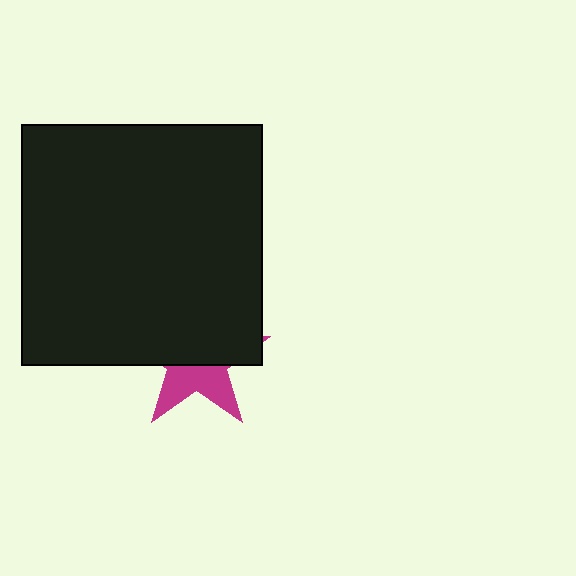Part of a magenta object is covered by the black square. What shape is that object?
It is a star.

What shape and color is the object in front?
The object in front is a black square.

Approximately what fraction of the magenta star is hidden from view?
Roughly 60% of the magenta star is hidden behind the black square.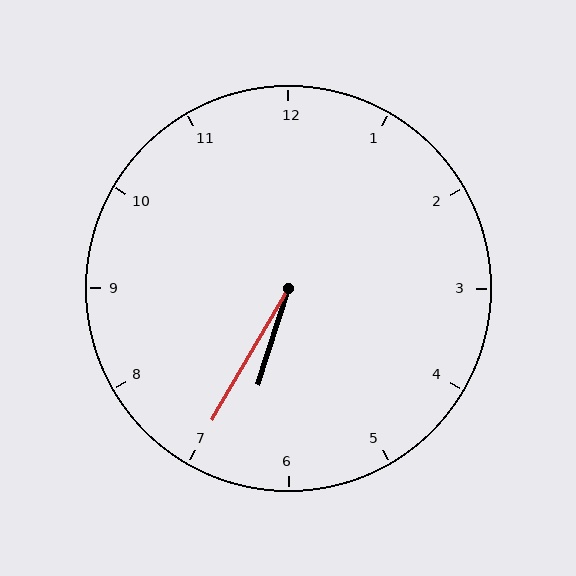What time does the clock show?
6:35.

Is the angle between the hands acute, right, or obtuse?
It is acute.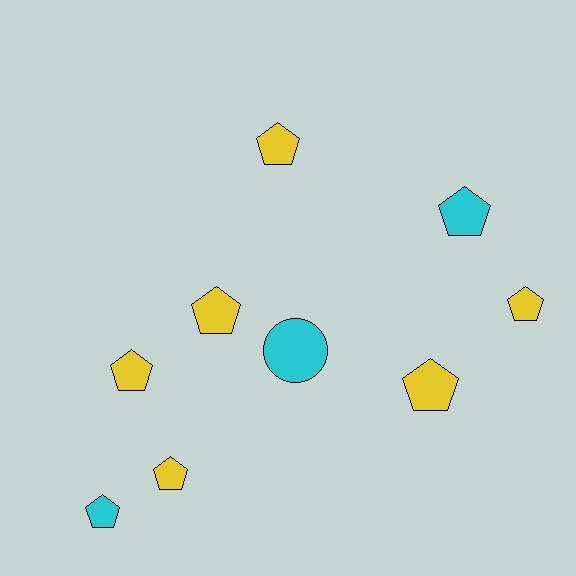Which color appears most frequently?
Yellow, with 6 objects.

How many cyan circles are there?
There is 1 cyan circle.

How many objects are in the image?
There are 9 objects.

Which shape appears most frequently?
Pentagon, with 8 objects.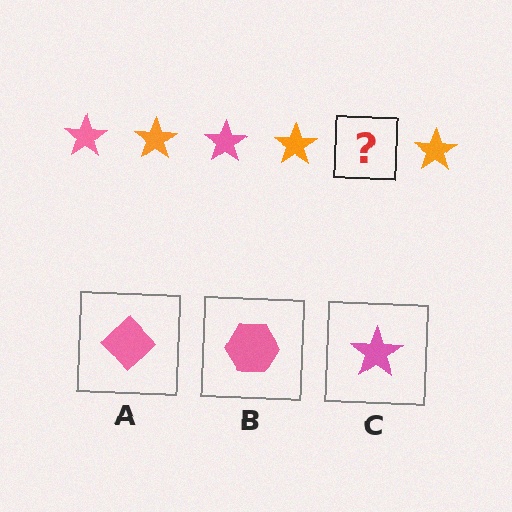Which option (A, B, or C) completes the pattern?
C.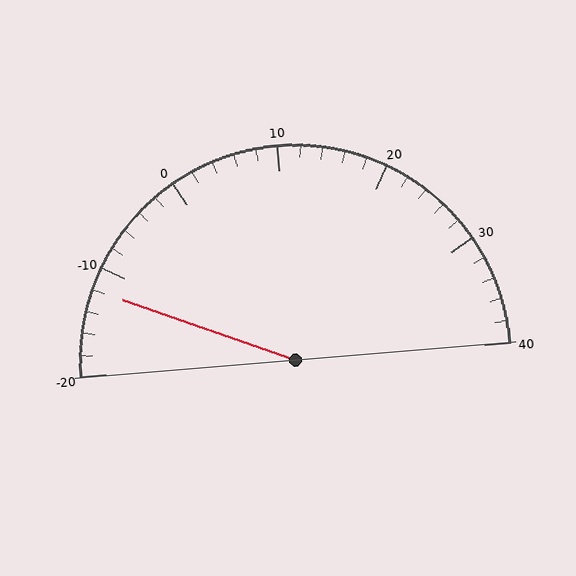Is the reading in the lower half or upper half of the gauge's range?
The reading is in the lower half of the range (-20 to 40).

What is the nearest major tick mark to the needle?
The nearest major tick mark is -10.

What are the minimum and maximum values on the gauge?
The gauge ranges from -20 to 40.